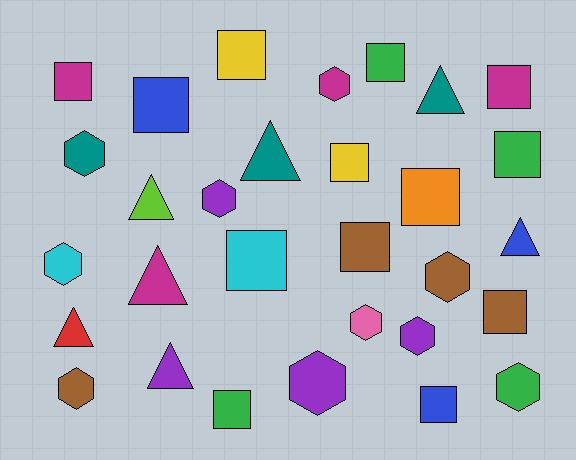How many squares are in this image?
There are 13 squares.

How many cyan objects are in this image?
There are 2 cyan objects.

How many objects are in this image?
There are 30 objects.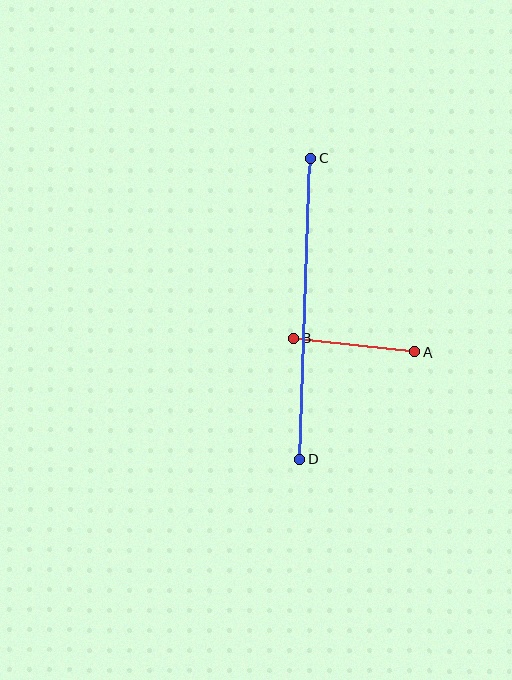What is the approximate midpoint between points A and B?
The midpoint is at approximately (354, 345) pixels.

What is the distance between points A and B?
The distance is approximately 122 pixels.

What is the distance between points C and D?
The distance is approximately 302 pixels.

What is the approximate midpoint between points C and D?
The midpoint is at approximately (305, 309) pixels.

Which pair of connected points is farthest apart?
Points C and D are farthest apart.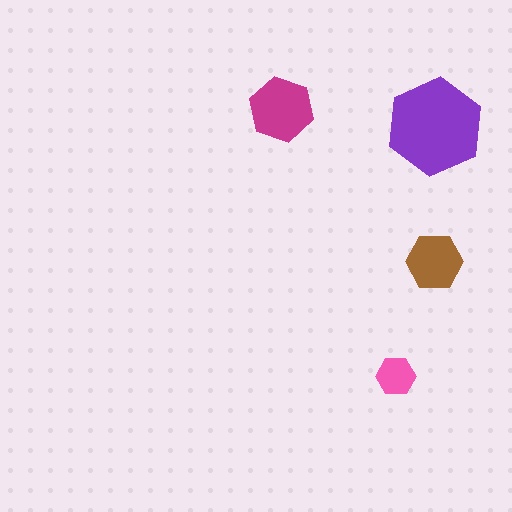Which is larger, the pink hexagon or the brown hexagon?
The brown one.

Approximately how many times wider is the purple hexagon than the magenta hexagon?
About 1.5 times wider.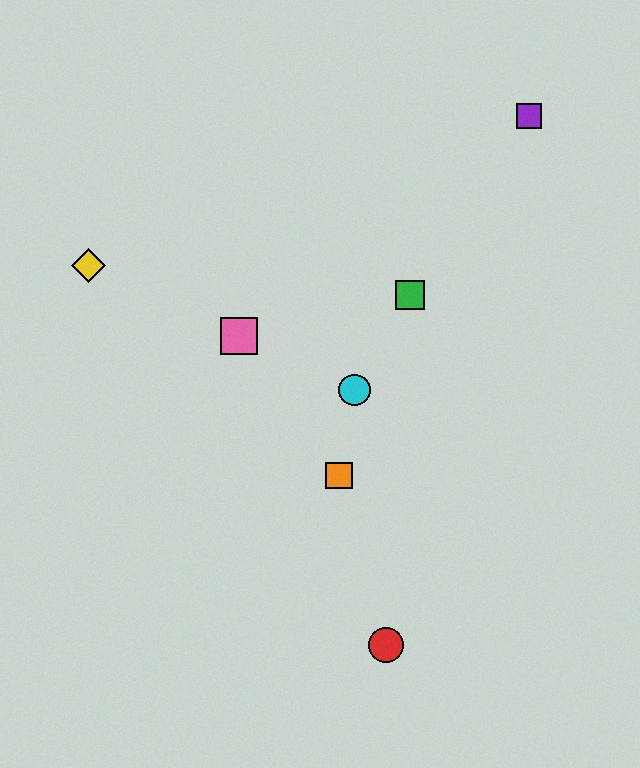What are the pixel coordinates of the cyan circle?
The cyan circle is at (355, 390).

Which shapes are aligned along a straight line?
The blue circle, the yellow diamond, the cyan circle, the pink square are aligned along a straight line.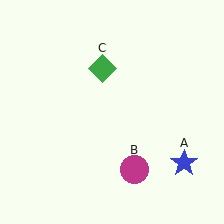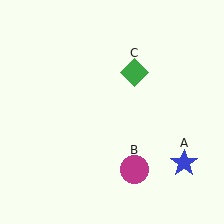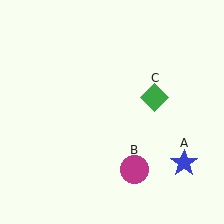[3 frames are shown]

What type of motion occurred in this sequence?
The green diamond (object C) rotated clockwise around the center of the scene.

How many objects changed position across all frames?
1 object changed position: green diamond (object C).